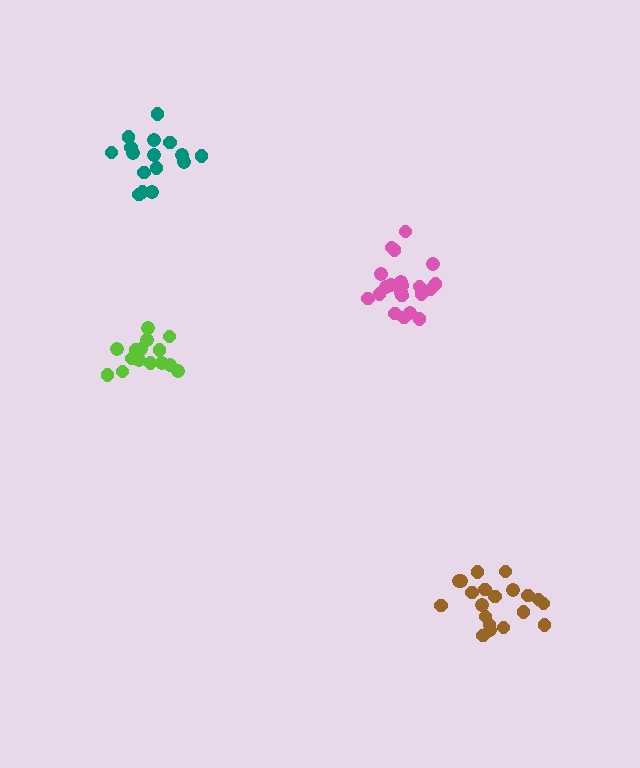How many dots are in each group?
Group 1: 15 dots, Group 2: 21 dots, Group 3: 20 dots, Group 4: 16 dots (72 total).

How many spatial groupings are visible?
There are 4 spatial groupings.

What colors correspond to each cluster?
The clusters are colored: lime, pink, brown, teal.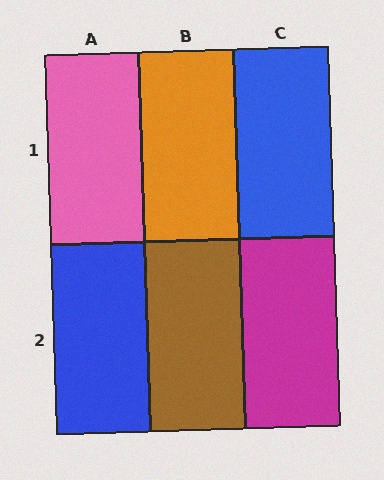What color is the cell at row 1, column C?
Blue.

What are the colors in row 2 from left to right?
Blue, brown, magenta.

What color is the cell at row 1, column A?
Pink.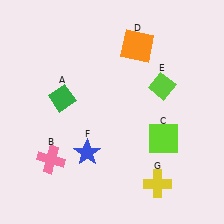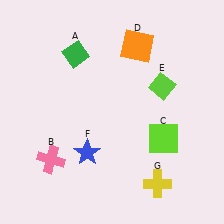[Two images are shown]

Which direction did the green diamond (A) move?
The green diamond (A) moved up.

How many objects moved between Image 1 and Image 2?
1 object moved between the two images.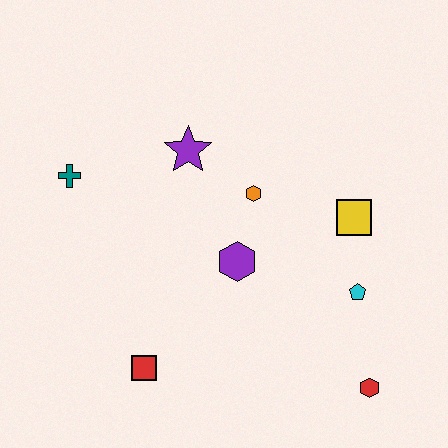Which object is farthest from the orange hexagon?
The red hexagon is farthest from the orange hexagon.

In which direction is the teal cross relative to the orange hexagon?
The teal cross is to the left of the orange hexagon.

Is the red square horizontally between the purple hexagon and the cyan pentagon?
No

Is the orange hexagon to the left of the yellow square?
Yes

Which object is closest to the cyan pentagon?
The yellow square is closest to the cyan pentagon.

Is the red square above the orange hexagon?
No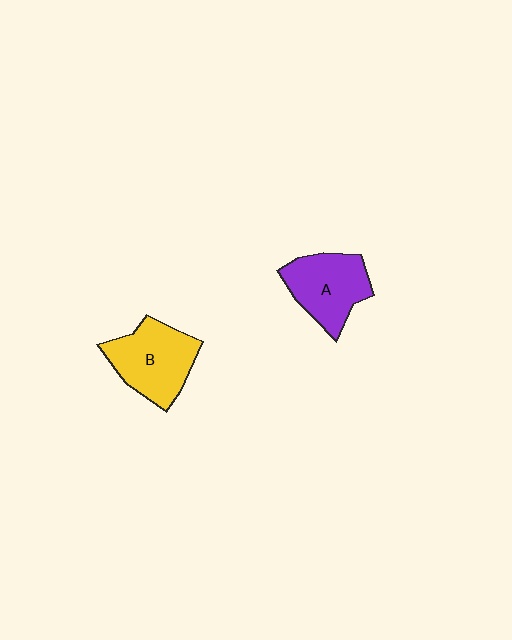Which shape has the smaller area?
Shape A (purple).